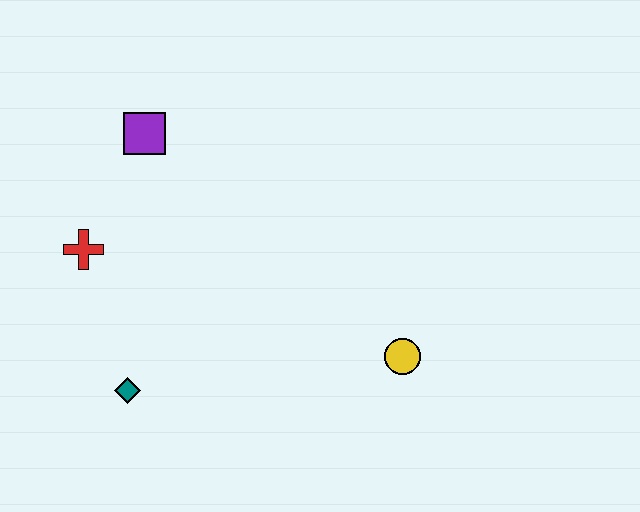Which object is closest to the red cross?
The purple square is closest to the red cross.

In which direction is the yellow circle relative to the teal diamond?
The yellow circle is to the right of the teal diamond.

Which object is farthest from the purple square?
The yellow circle is farthest from the purple square.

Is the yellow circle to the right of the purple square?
Yes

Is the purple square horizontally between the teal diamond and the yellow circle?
Yes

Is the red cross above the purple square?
No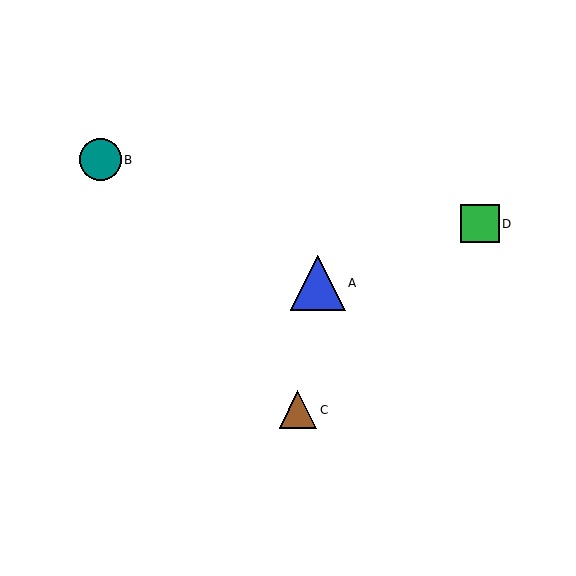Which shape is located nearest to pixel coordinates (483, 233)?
The green square (labeled D) at (480, 224) is nearest to that location.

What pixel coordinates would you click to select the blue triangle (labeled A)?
Click at (318, 283) to select the blue triangle A.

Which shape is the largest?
The blue triangle (labeled A) is the largest.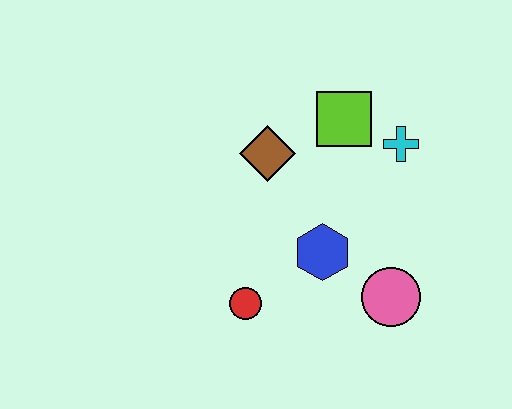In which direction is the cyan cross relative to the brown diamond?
The cyan cross is to the right of the brown diamond.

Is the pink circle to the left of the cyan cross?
Yes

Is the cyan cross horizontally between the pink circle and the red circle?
No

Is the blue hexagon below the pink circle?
No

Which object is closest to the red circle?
The blue hexagon is closest to the red circle.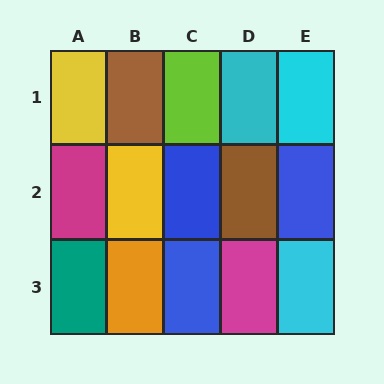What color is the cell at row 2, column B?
Yellow.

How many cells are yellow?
2 cells are yellow.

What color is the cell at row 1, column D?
Cyan.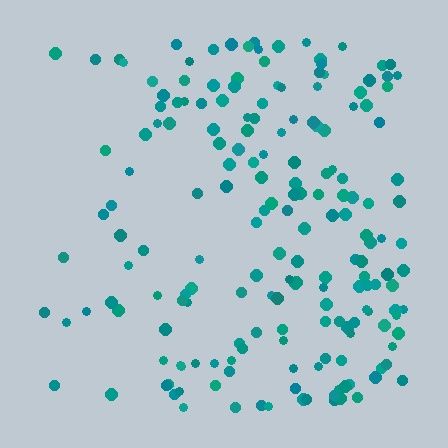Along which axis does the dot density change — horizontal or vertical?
Horizontal.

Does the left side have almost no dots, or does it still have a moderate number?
Still a moderate number, just noticeably fewer than the right.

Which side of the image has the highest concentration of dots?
The right.